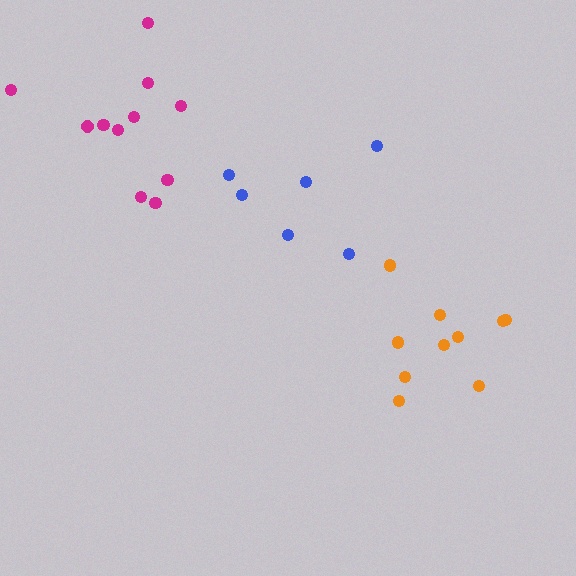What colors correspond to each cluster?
The clusters are colored: magenta, orange, blue.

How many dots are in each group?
Group 1: 11 dots, Group 2: 10 dots, Group 3: 6 dots (27 total).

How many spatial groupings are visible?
There are 3 spatial groupings.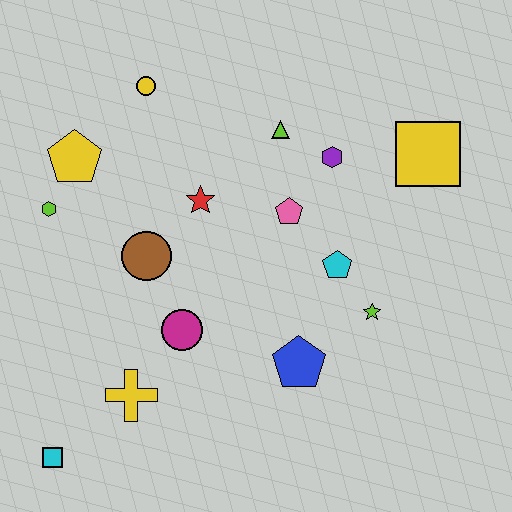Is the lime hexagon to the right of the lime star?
No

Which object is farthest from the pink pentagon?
The cyan square is farthest from the pink pentagon.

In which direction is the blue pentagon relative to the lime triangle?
The blue pentagon is below the lime triangle.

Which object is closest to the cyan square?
The yellow cross is closest to the cyan square.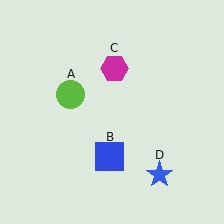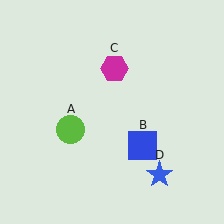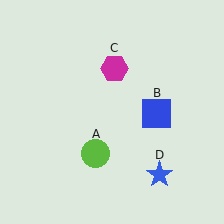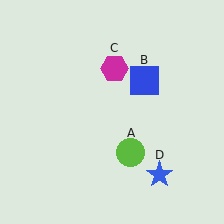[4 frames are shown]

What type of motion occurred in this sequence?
The lime circle (object A), blue square (object B) rotated counterclockwise around the center of the scene.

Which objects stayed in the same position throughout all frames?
Magenta hexagon (object C) and blue star (object D) remained stationary.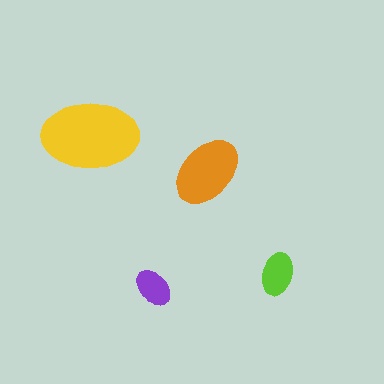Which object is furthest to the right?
The lime ellipse is rightmost.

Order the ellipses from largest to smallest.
the yellow one, the orange one, the lime one, the purple one.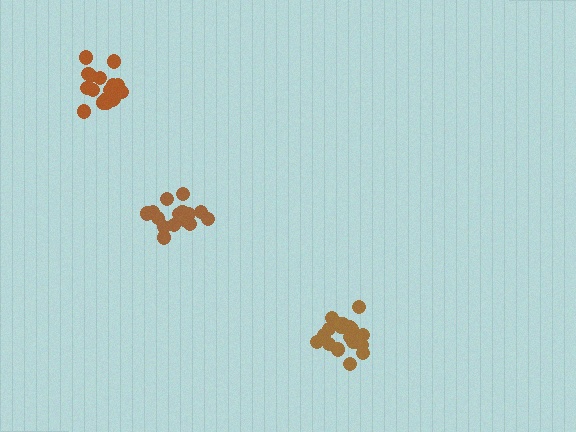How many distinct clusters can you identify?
There are 3 distinct clusters.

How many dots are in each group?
Group 1: 19 dots, Group 2: 15 dots, Group 3: 21 dots (55 total).